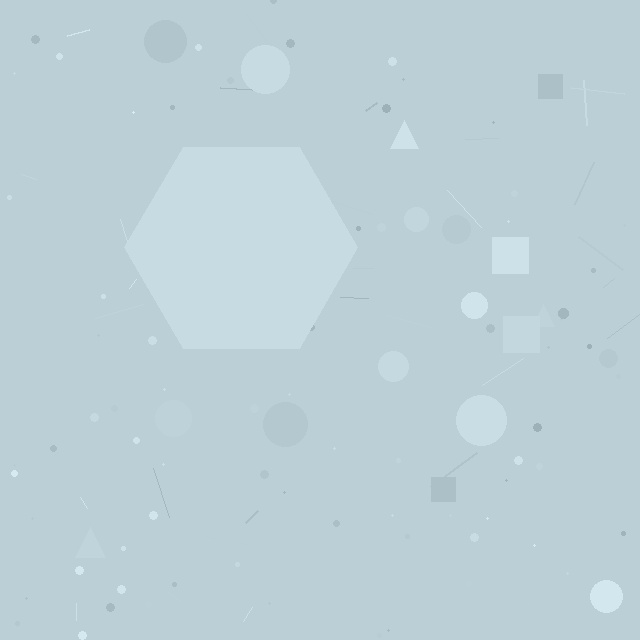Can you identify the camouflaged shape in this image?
The camouflaged shape is a hexagon.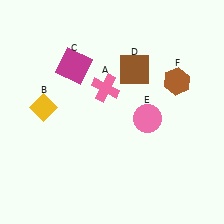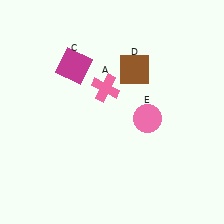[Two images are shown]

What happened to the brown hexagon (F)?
The brown hexagon (F) was removed in Image 2. It was in the top-right area of Image 1.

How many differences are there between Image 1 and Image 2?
There are 2 differences between the two images.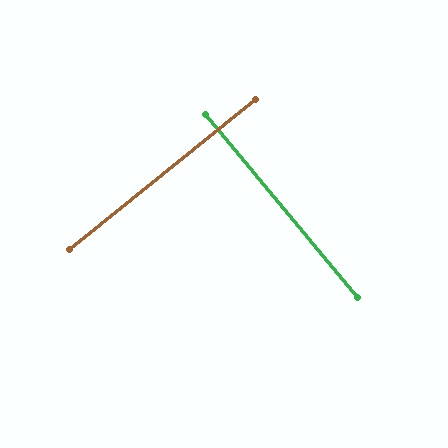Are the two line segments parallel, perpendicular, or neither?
Perpendicular — they meet at approximately 89°.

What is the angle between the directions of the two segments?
Approximately 89 degrees.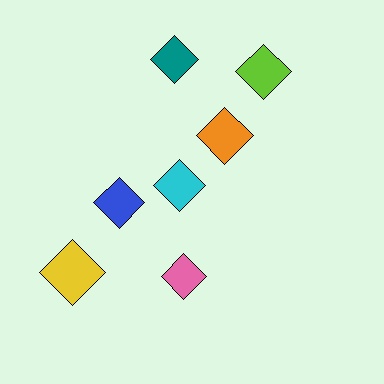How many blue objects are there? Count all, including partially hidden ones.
There is 1 blue object.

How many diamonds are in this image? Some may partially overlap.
There are 7 diamonds.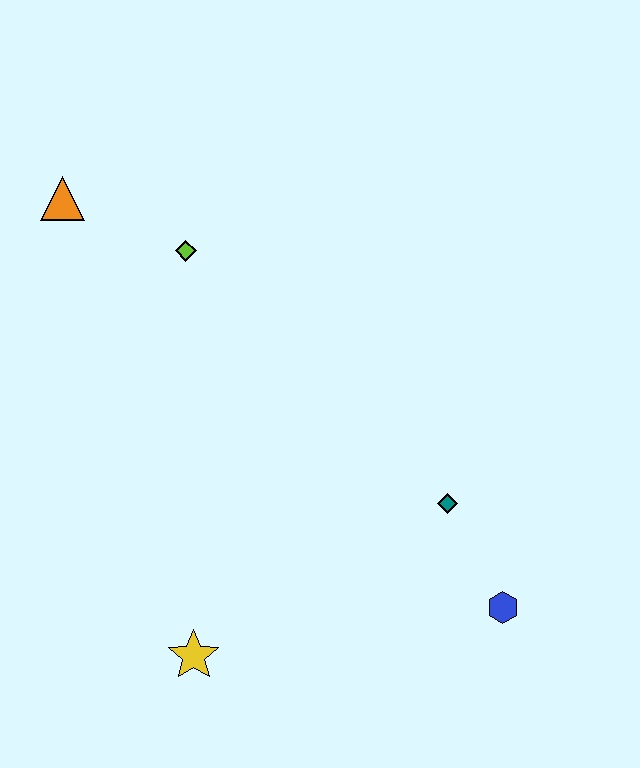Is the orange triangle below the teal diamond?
No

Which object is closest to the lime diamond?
The orange triangle is closest to the lime diamond.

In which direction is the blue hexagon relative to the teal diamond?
The blue hexagon is below the teal diamond.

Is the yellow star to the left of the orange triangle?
No